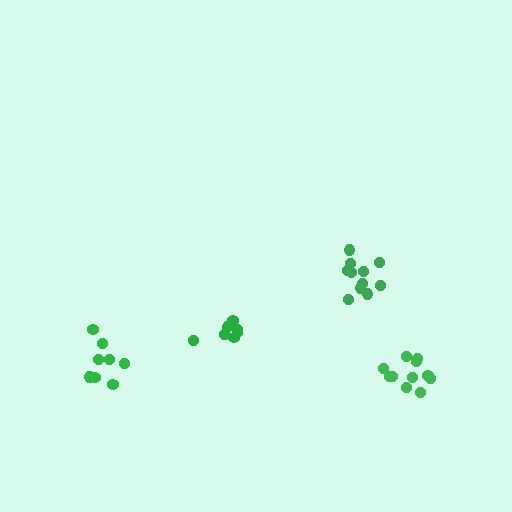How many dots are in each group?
Group 1: 8 dots, Group 2: 7 dots, Group 3: 11 dots, Group 4: 11 dots (37 total).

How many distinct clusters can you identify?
There are 4 distinct clusters.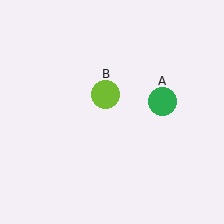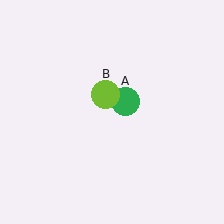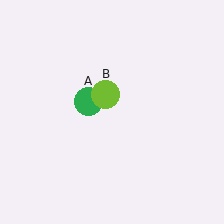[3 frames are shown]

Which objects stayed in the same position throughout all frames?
Lime circle (object B) remained stationary.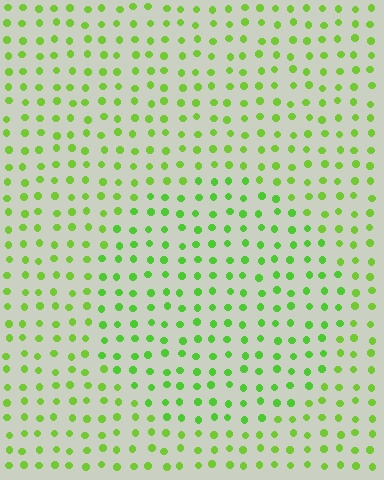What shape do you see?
I see a circle.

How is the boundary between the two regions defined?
The boundary is defined purely by a slight shift in hue (about 15 degrees). Spacing, size, and orientation are identical on both sides.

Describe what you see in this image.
The image is filled with small lime elements in a uniform arrangement. A circle-shaped region is visible where the elements are tinted to a slightly different hue, forming a subtle color boundary.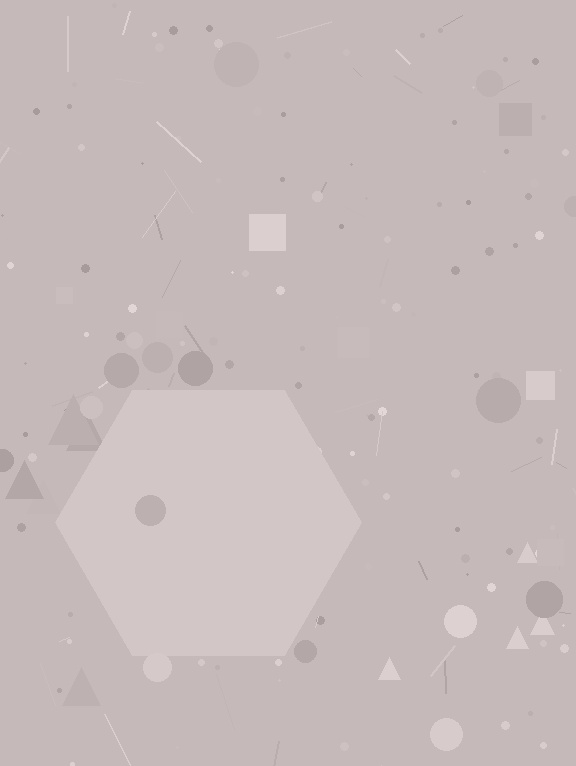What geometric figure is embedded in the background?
A hexagon is embedded in the background.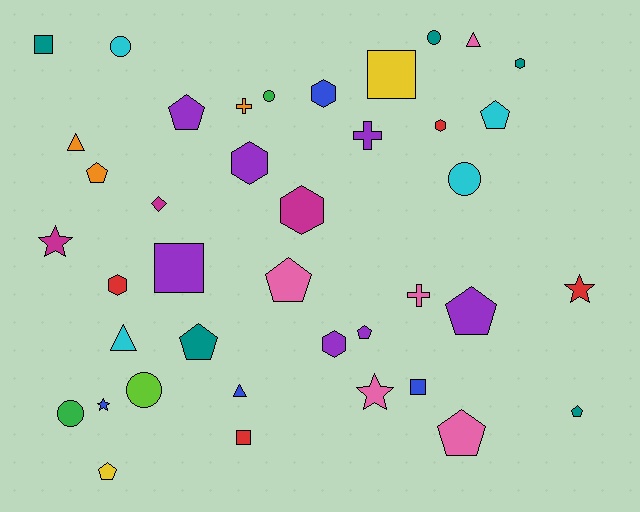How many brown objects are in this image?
There are no brown objects.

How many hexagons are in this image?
There are 7 hexagons.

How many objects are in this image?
There are 40 objects.